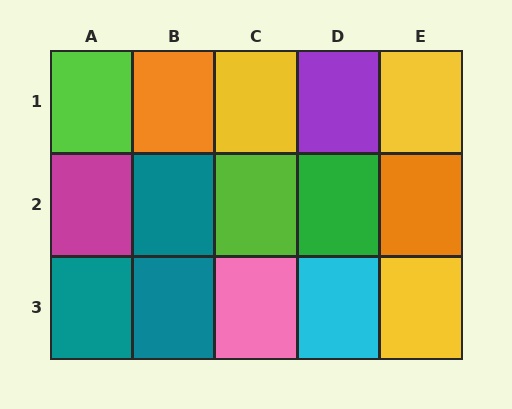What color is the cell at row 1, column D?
Purple.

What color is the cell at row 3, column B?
Teal.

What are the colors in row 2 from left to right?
Magenta, teal, lime, green, orange.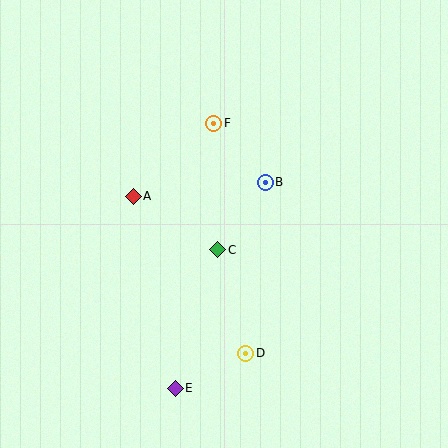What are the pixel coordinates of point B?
Point B is at (265, 182).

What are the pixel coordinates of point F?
Point F is at (214, 123).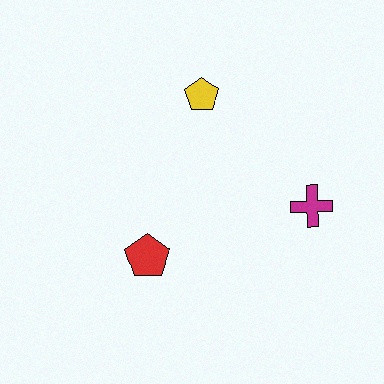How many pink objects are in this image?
There are no pink objects.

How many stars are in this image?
There are no stars.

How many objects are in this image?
There are 3 objects.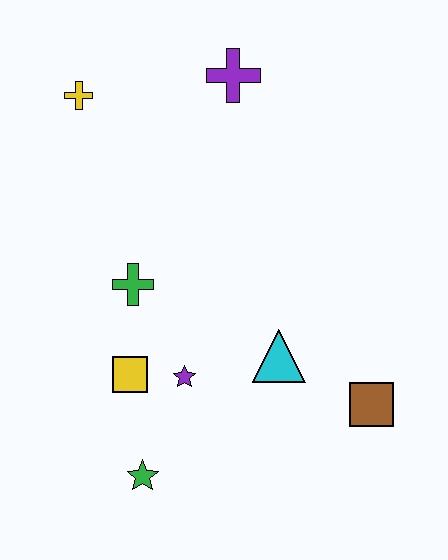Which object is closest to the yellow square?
The purple star is closest to the yellow square.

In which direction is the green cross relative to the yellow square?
The green cross is above the yellow square.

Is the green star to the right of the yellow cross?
Yes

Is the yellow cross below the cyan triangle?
No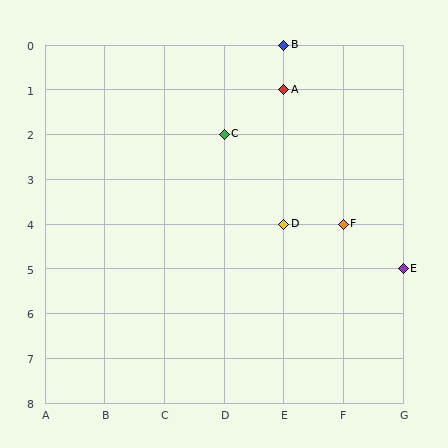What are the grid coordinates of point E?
Point E is at grid coordinates (G, 5).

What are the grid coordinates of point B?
Point B is at grid coordinates (E, 0).